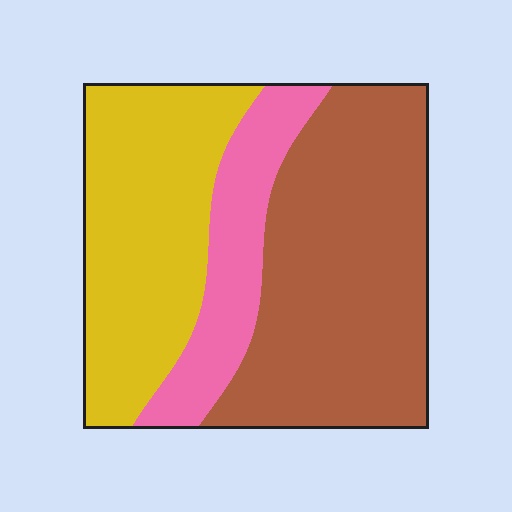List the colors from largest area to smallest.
From largest to smallest: brown, yellow, pink.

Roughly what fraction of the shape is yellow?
Yellow covers roughly 35% of the shape.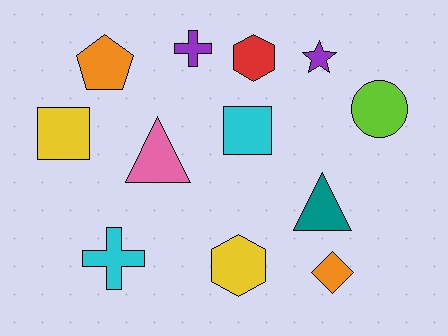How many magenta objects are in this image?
There are no magenta objects.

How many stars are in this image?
There is 1 star.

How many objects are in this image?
There are 12 objects.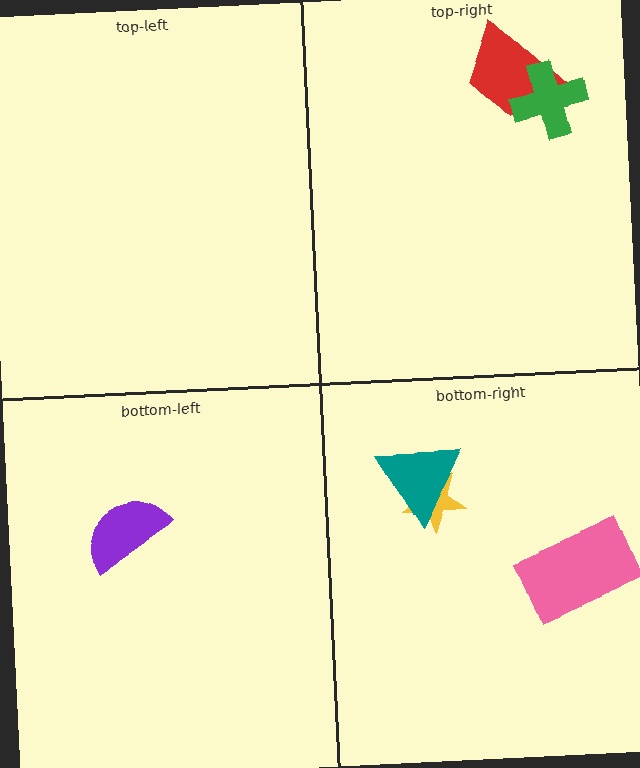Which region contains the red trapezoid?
The top-right region.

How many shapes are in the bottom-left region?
1.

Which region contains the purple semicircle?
The bottom-left region.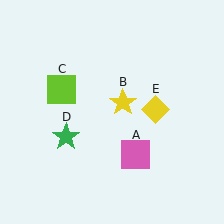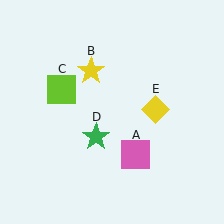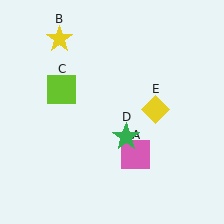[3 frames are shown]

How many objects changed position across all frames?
2 objects changed position: yellow star (object B), green star (object D).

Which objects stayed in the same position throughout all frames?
Pink square (object A) and lime square (object C) and yellow diamond (object E) remained stationary.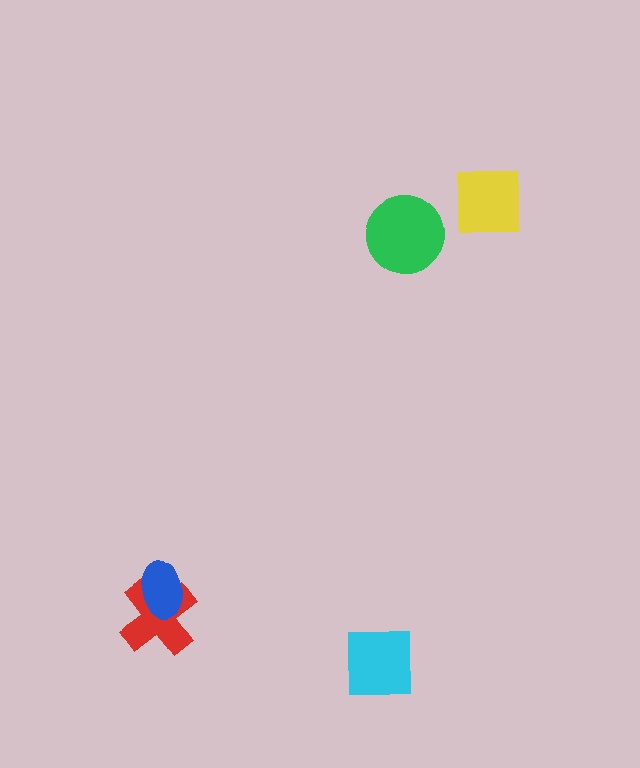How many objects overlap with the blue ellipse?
1 object overlaps with the blue ellipse.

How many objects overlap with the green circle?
0 objects overlap with the green circle.